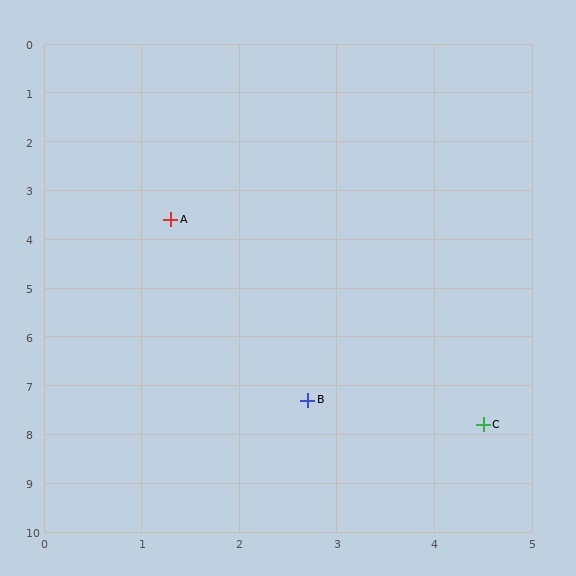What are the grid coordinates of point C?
Point C is at approximately (4.5, 7.8).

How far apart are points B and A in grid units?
Points B and A are about 4.0 grid units apart.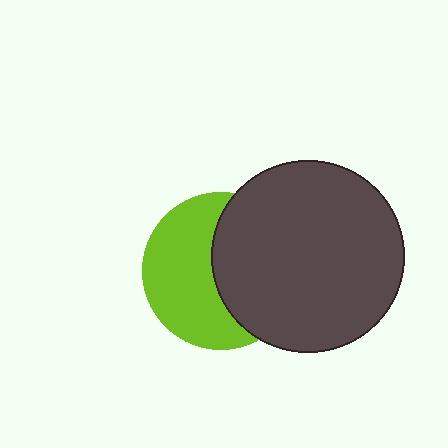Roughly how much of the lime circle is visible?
About half of it is visible (roughly 52%).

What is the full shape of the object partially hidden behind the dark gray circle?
The partially hidden object is a lime circle.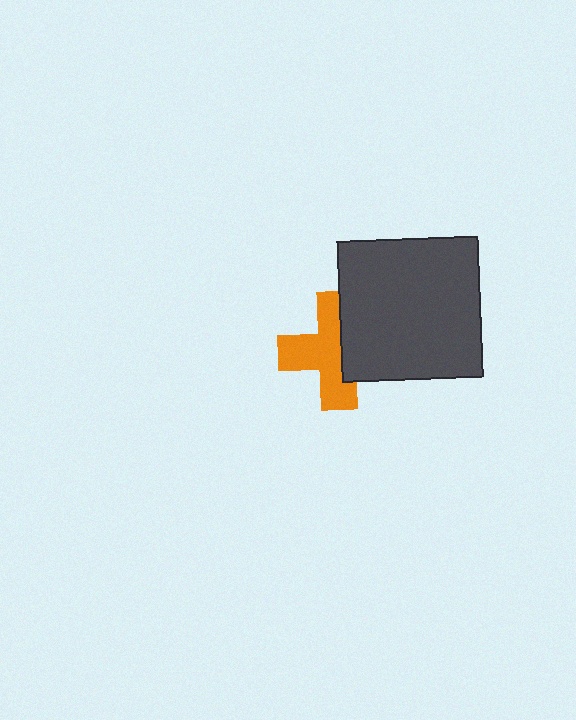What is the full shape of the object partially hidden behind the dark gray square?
The partially hidden object is an orange cross.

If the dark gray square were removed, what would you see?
You would see the complete orange cross.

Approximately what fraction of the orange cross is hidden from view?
Roughly 39% of the orange cross is hidden behind the dark gray square.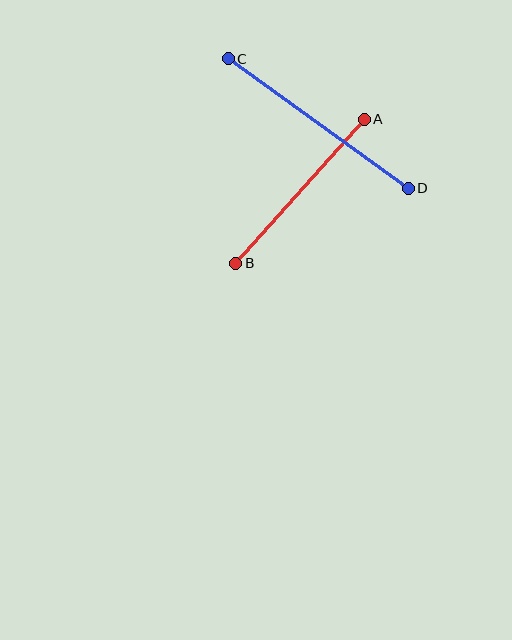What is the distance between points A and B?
The distance is approximately 193 pixels.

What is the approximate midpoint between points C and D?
The midpoint is at approximately (318, 123) pixels.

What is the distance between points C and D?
The distance is approximately 222 pixels.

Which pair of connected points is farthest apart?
Points C and D are farthest apart.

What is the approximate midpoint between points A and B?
The midpoint is at approximately (300, 191) pixels.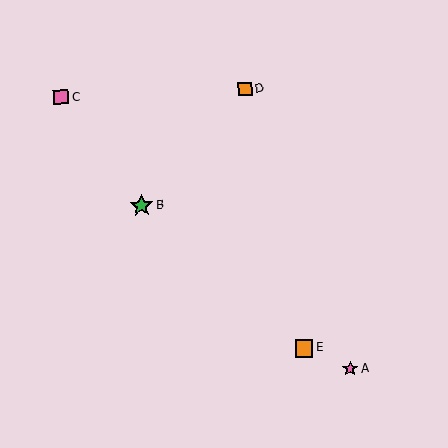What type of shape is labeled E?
Shape E is an orange square.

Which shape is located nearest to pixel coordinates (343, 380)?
The pink star (labeled A) at (350, 369) is nearest to that location.